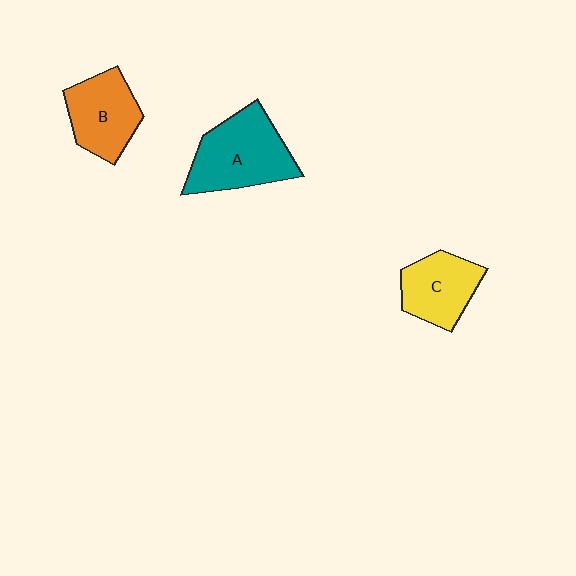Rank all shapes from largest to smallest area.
From largest to smallest: A (teal), B (orange), C (yellow).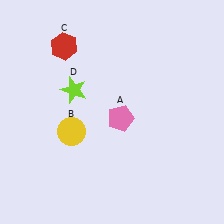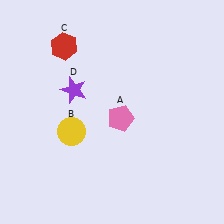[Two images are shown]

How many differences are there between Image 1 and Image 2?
There is 1 difference between the two images.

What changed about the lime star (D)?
In Image 1, D is lime. In Image 2, it changed to purple.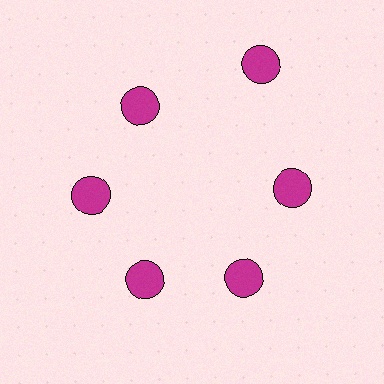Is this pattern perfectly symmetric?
No. The 6 magenta circles are arranged in a ring, but one element near the 1 o'clock position is pushed outward from the center, breaking the 6-fold rotational symmetry.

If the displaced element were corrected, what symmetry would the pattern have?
It would have 6-fold rotational symmetry — the pattern would map onto itself every 60 degrees.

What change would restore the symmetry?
The symmetry would be restored by moving it inward, back onto the ring so that all 6 circles sit at equal angles and equal distance from the center.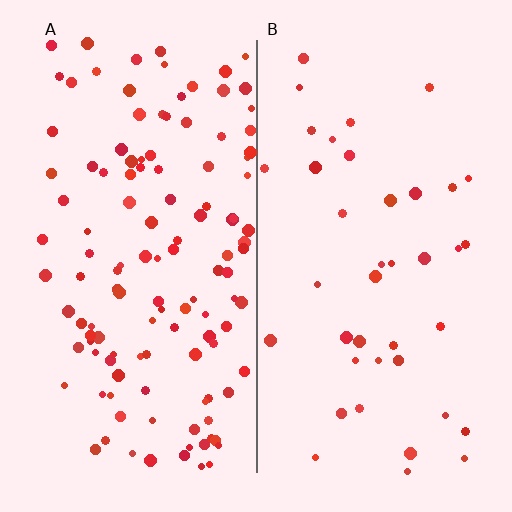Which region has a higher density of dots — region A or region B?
A (the left).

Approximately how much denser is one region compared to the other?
Approximately 3.1× — region A over region B.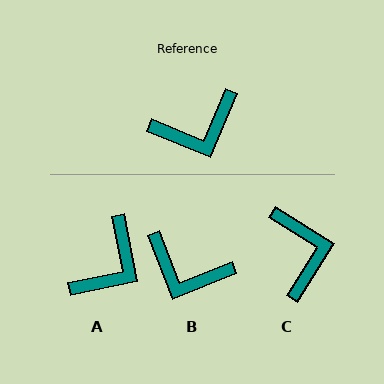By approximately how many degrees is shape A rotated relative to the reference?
Approximately 34 degrees counter-clockwise.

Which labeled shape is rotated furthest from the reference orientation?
C, about 80 degrees away.